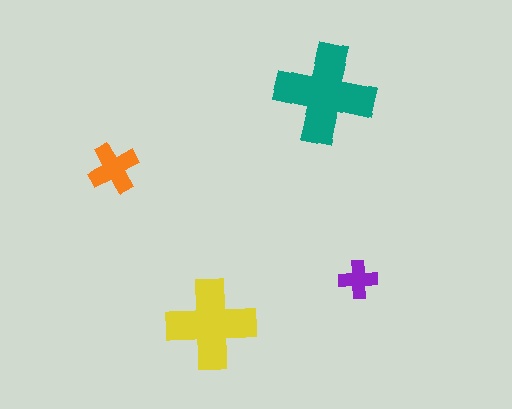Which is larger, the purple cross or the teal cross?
The teal one.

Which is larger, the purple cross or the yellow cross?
The yellow one.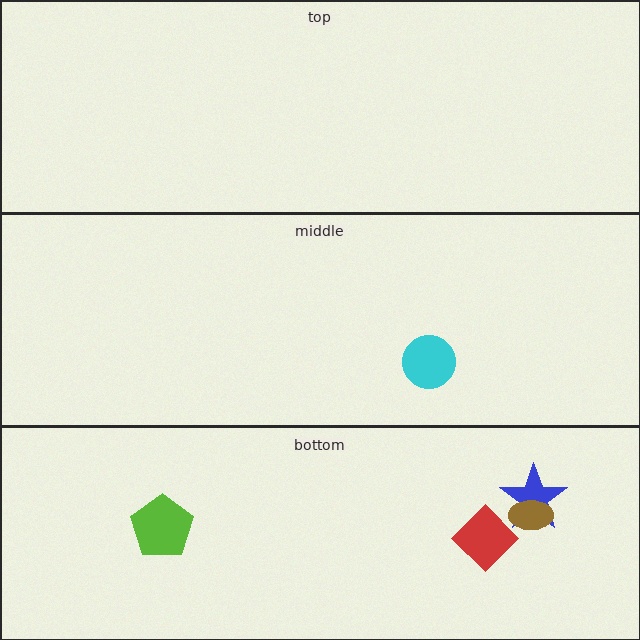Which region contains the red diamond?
The bottom region.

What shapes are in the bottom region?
The lime pentagon, the blue star, the red diamond, the brown ellipse.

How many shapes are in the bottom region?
4.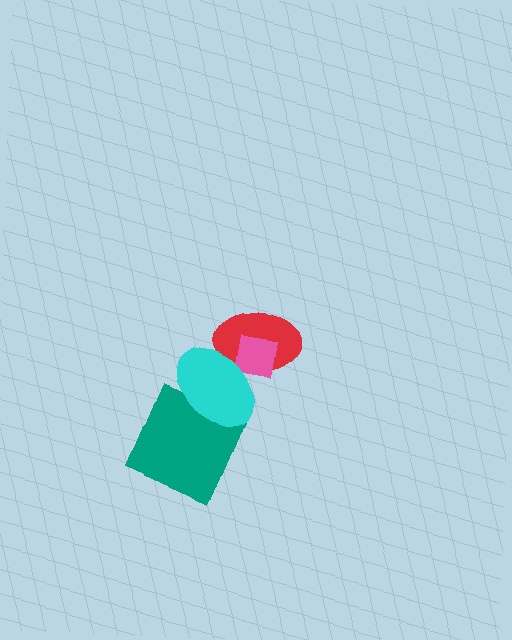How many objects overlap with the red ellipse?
2 objects overlap with the red ellipse.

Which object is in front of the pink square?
The cyan ellipse is in front of the pink square.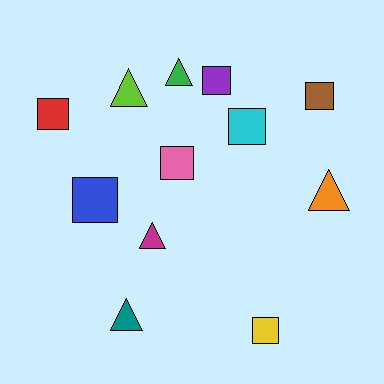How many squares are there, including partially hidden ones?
There are 7 squares.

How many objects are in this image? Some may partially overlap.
There are 12 objects.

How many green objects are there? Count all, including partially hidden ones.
There is 1 green object.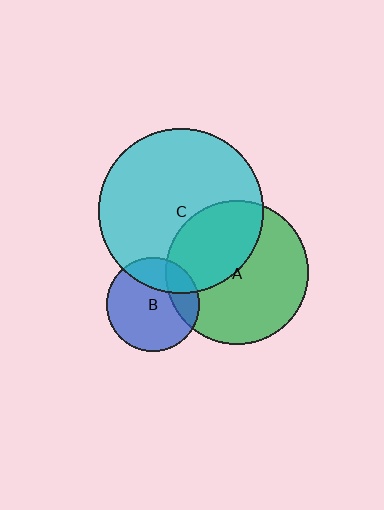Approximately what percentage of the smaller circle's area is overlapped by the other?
Approximately 20%.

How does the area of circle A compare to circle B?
Approximately 2.4 times.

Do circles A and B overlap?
Yes.